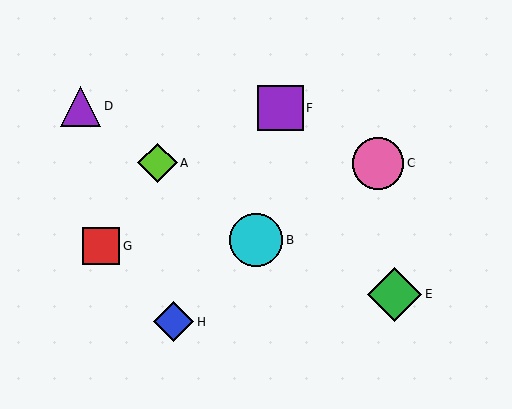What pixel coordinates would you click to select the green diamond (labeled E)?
Click at (395, 294) to select the green diamond E.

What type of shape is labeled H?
Shape H is a blue diamond.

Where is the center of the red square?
The center of the red square is at (101, 246).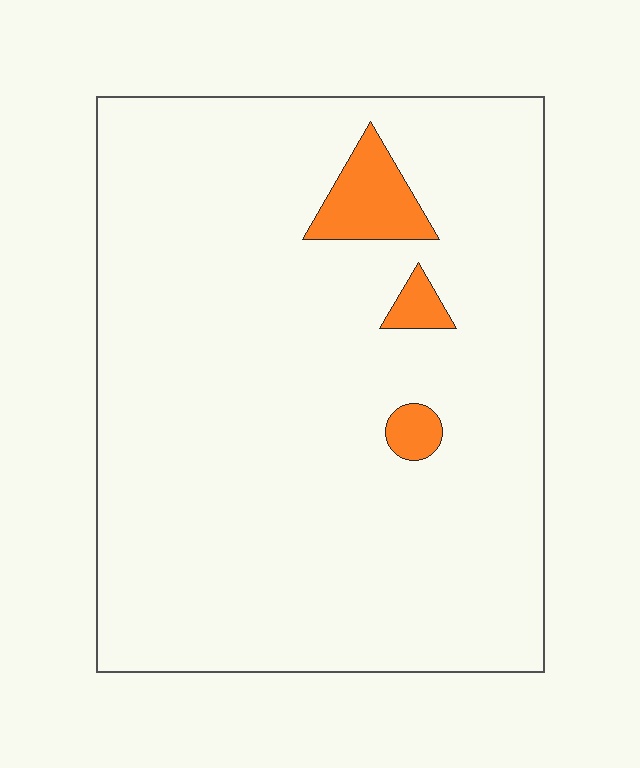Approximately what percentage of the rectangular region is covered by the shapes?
Approximately 5%.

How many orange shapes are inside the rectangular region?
3.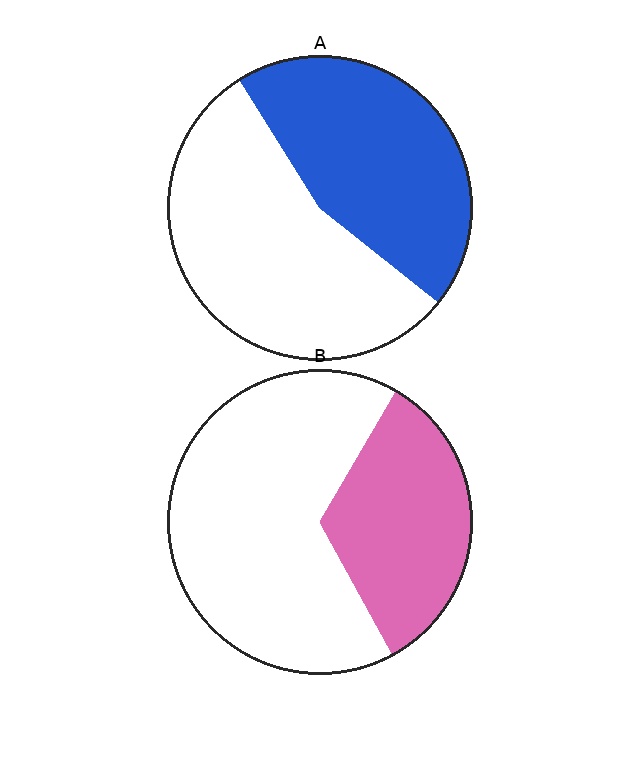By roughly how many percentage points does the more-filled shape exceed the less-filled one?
By roughly 10 percentage points (A over B).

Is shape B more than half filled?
No.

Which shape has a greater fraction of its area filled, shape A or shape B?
Shape A.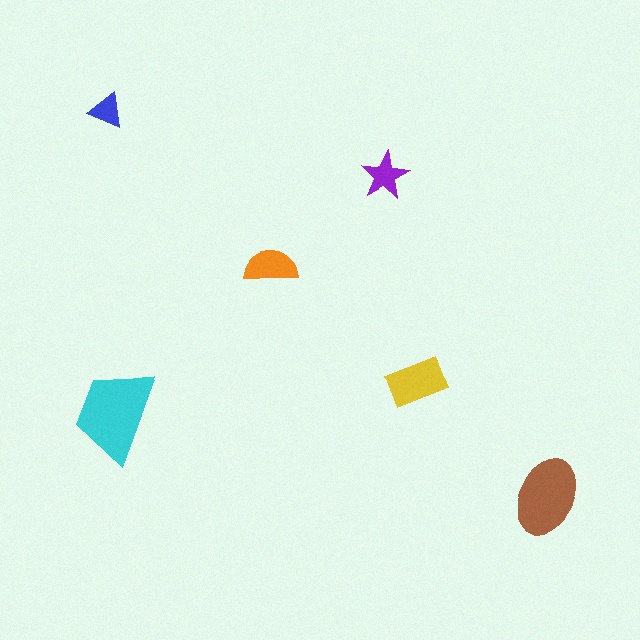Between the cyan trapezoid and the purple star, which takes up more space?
The cyan trapezoid.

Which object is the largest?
The cyan trapezoid.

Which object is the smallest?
The blue triangle.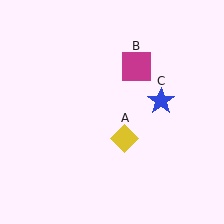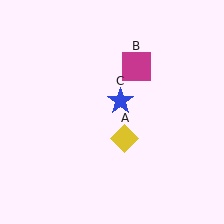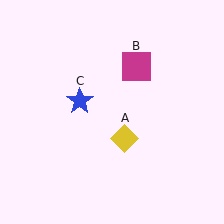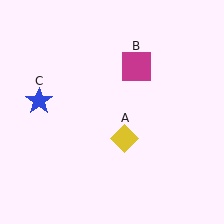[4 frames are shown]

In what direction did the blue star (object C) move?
The blue star (object C) moved left.